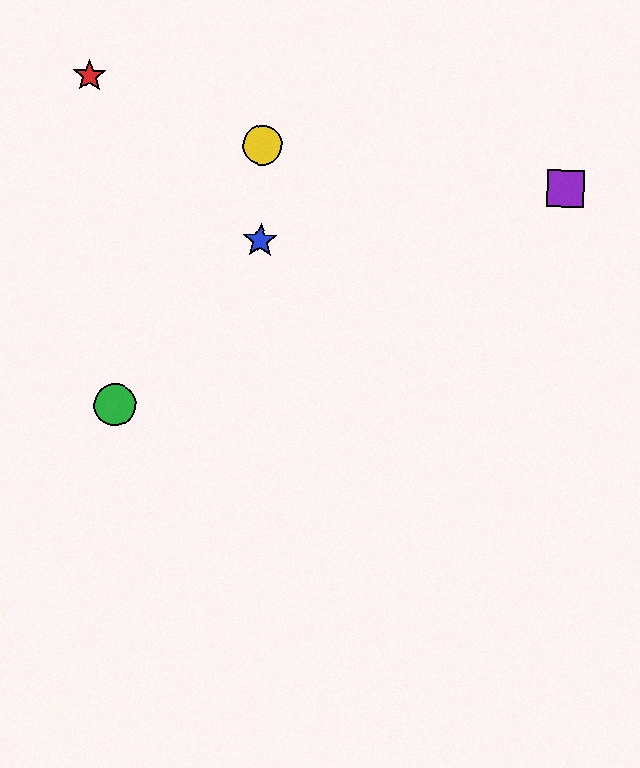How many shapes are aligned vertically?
2 shapes (the blue star, the yellow circle) are aligned vertically.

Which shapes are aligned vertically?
The blue star, the yellow circle are aligned vertically.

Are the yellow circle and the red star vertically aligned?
No, the yellow circle is at x≈263 and the red star is at x≈90.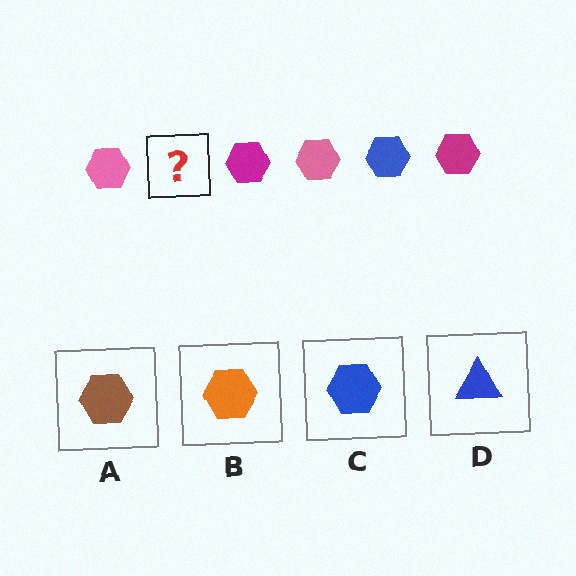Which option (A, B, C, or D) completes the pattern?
C.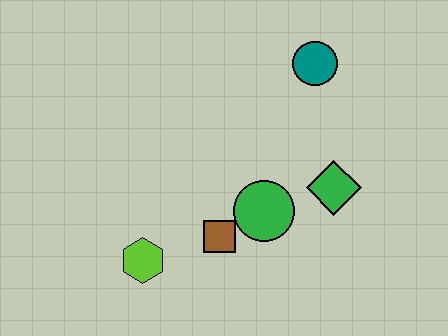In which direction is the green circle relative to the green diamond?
The green circle is to the left of the green diamond.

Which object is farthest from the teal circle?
The lime hexagon is farthest from the teal circle.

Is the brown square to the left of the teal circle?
Yes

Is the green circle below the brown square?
No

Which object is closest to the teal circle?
The green diamond is closest to the teal circle.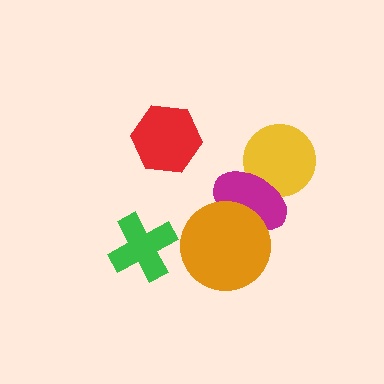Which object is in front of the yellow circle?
The magenta ellipse is in front of the yellow circle.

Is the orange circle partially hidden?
No, no other shape covers it.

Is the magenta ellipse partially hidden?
Yes, it is partially covered by another shape.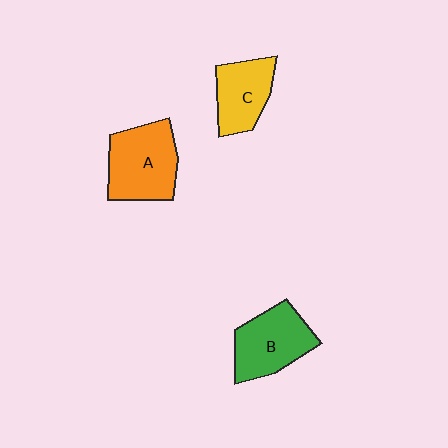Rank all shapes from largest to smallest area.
From largest to smallest: A (orange), B (green), C (yellow).